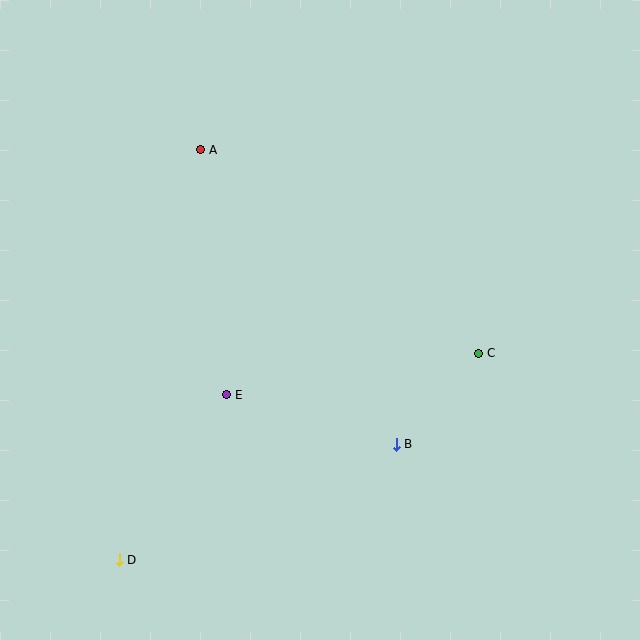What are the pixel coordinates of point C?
Point C is at (479, 353).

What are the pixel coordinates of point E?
Point E is at (227, 395).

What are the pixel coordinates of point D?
Point D is at (119, 560).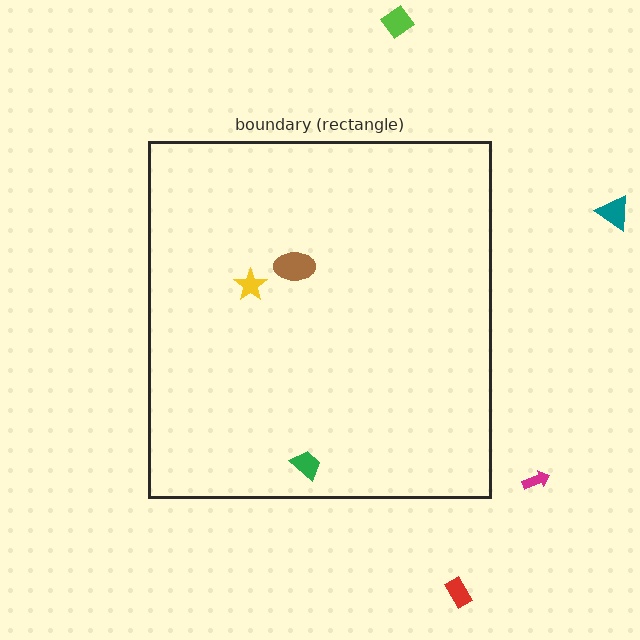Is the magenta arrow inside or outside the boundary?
Outside.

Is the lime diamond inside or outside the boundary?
Outside.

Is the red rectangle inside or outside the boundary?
Outside.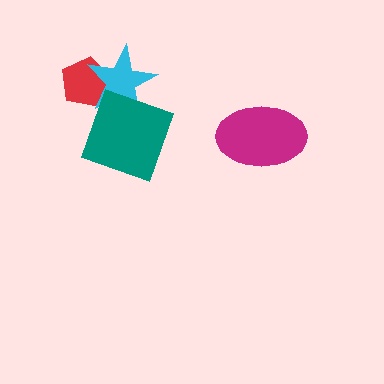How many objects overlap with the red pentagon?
1 object overlaps with the red pentagon.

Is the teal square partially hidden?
No, no other shape covers it.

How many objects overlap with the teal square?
1 object overlaps with the teal square.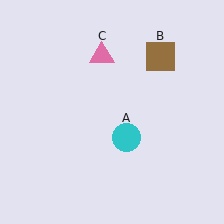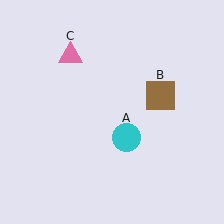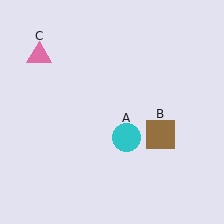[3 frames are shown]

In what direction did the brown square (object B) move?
The brown square (object B) moved down.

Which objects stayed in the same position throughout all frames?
Cyan circle (object A) remained stationary.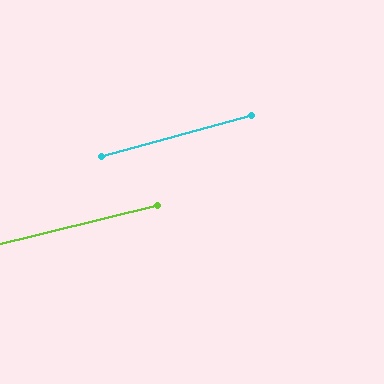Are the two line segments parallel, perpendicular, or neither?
Parallel — their directions differ by only 1.3°.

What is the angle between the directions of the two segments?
Approximately 1 degree.